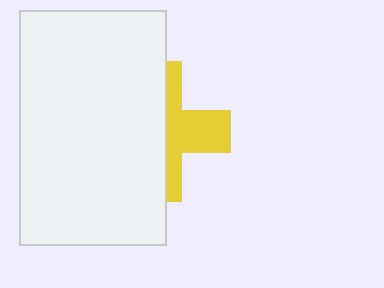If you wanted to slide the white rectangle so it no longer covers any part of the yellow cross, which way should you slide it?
Slide it left — that is the most direct way to separate the two shapes.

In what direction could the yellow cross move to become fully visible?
The yellow cross could move right. That would shift it out from behind the white rectangle entirely.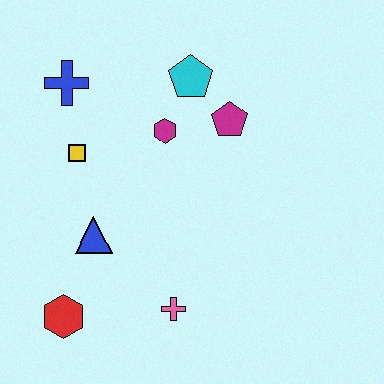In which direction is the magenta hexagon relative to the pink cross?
The magenta hexagon is above the pink cross.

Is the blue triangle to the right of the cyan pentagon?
No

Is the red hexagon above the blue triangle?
No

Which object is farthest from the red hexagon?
The cyan pentagon is farthest from the red hexagon.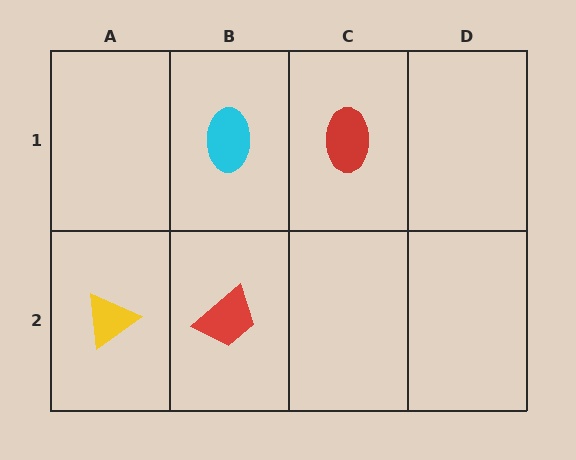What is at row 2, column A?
A yellow triangle.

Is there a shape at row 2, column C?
No, that cell is empty.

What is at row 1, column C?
A red ellipse.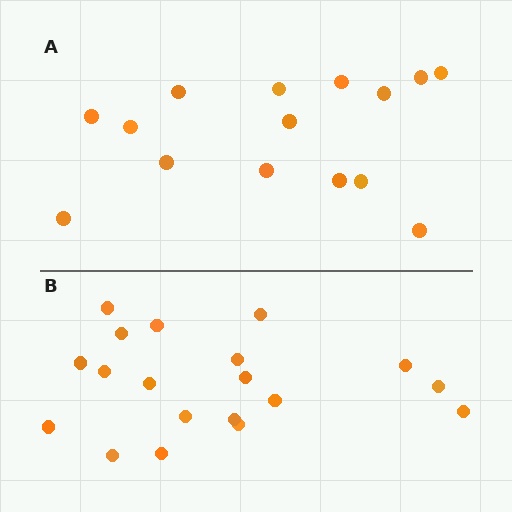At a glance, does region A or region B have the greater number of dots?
Region B (the bottom region) has more dots.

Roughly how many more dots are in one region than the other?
Region B has about 4 more dots than region A.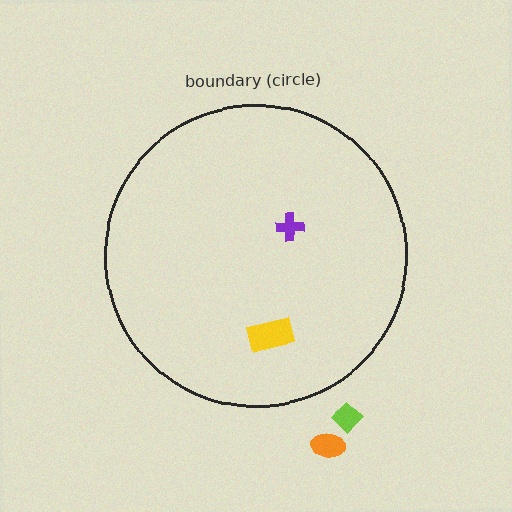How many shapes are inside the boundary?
2 inside, 2 outside.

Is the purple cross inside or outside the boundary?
Inside.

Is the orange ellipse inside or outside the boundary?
Outside.